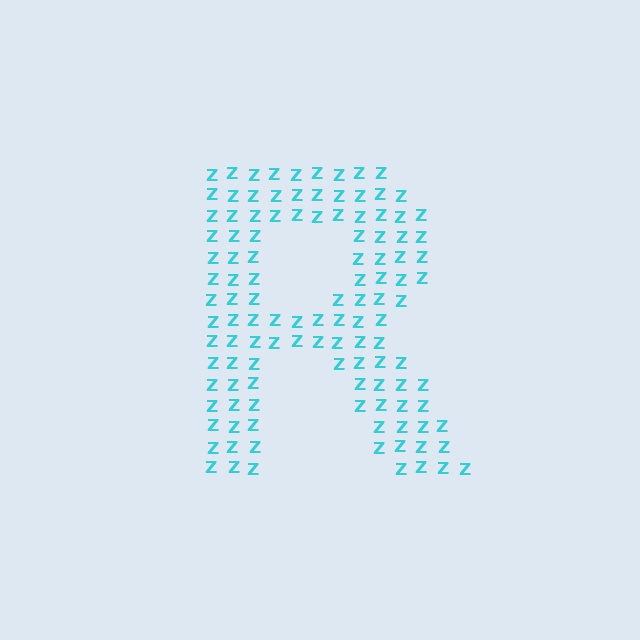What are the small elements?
The small elements are letter Z's.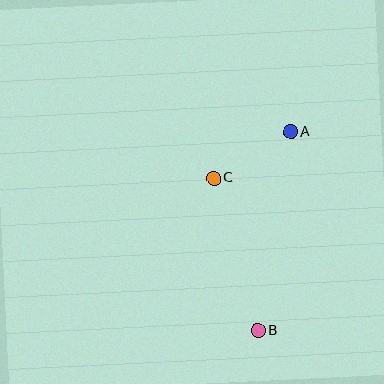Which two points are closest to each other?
Points A and C are closest to each other.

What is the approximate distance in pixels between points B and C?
The distance between B and C is approximately 159 pixels.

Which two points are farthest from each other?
Points A and B are farthest from each other.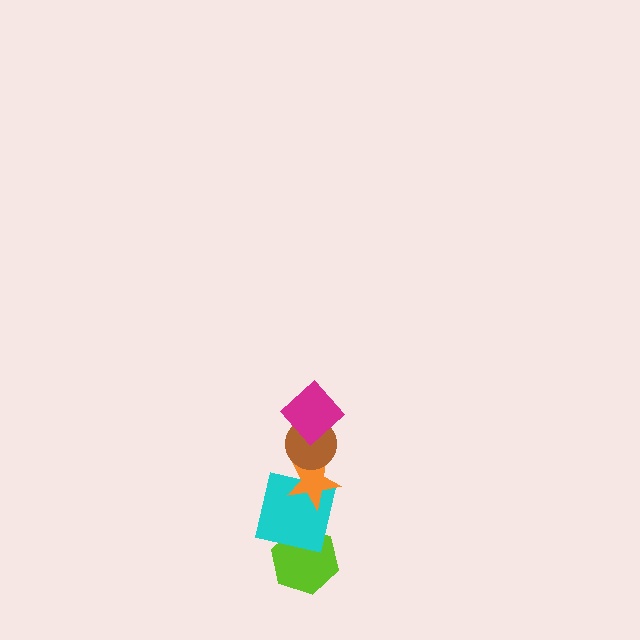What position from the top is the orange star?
The orange star is 3rd from the top.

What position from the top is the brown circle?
The brown circle is 2nd from the top.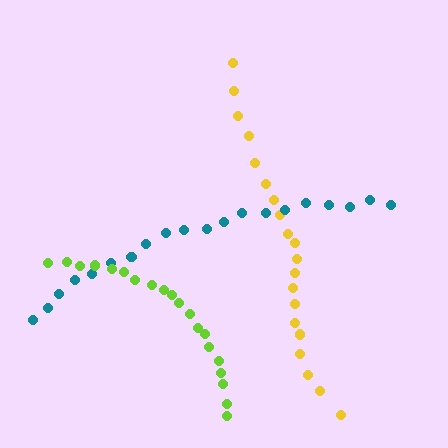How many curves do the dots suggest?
There are 3 distinct paths.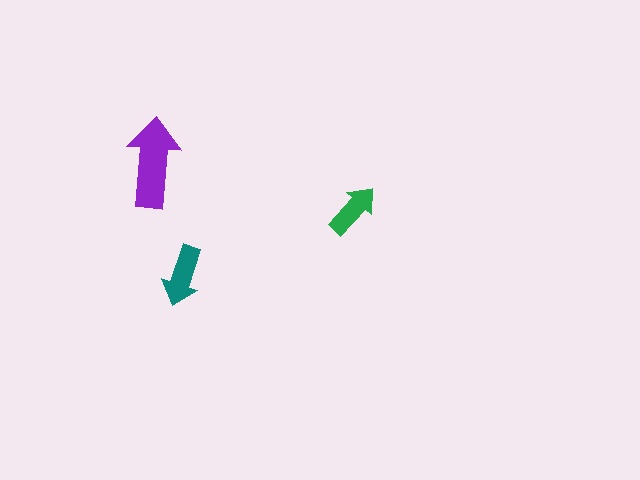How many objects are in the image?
There are 3 objects in the image.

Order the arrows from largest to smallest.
the purple one, the teal one, the green one.